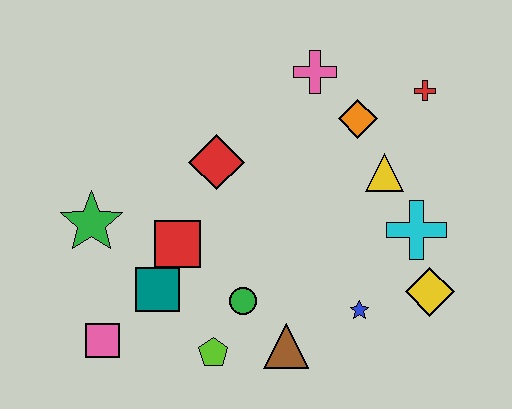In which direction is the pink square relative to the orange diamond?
The pink square is to the left of the orange diamond.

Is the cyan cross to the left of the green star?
No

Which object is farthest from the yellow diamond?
The green star is farthest from the yellow diamond.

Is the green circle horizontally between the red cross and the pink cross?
No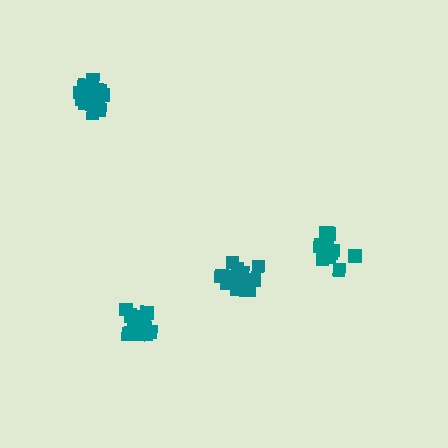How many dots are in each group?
Group 1: 13 dots, Group 2: 15 dots, Group 3: 16 dots, Group 4: 14 dots (58 total).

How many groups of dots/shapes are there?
There are 4 groups.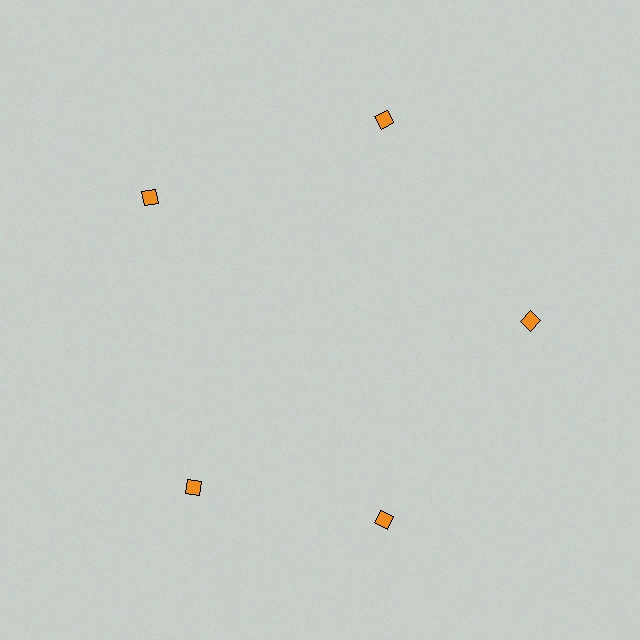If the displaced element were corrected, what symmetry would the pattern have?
It would have 5-fold rotational symmetry — the pattern would map onto itself every 72 degrees.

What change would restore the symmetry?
The symmetry would be restored by rotating it back into even spacing with its neighbors so that all 5 diamonds sit at equal angles and equal distance from the center.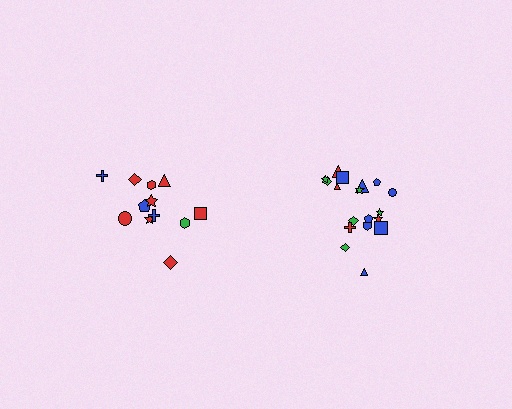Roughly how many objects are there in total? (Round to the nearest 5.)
Roughly 30 objects in total.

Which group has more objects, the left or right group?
The right group.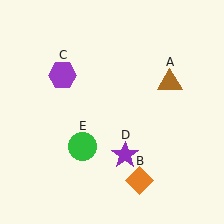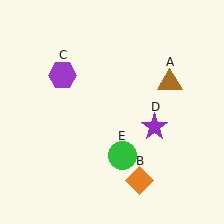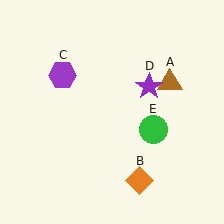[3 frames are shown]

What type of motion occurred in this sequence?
The purple star (object D), green circle (object E) rotated counterclockwise around the center of the scene.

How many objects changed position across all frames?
2 objects changed position: purple star (object D), green circle (object E).